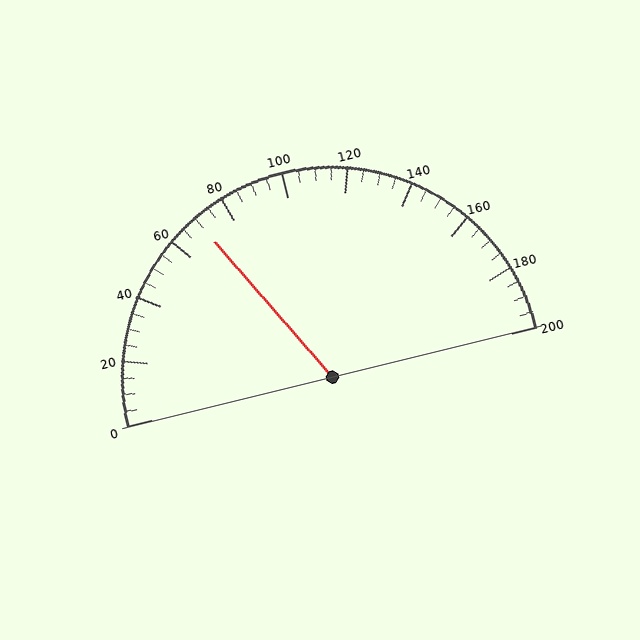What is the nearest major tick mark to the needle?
The nearest major tick mark is 80.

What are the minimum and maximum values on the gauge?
The gauge ranges from 0 to 200.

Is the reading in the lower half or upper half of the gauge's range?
The reading is in the lower half of the range (0 to 200).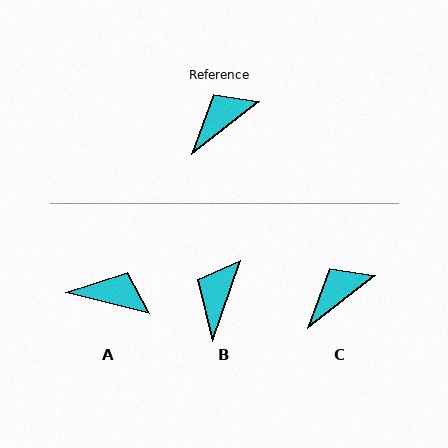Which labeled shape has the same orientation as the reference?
C.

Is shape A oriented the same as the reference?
No, it is off by about 52 degrees.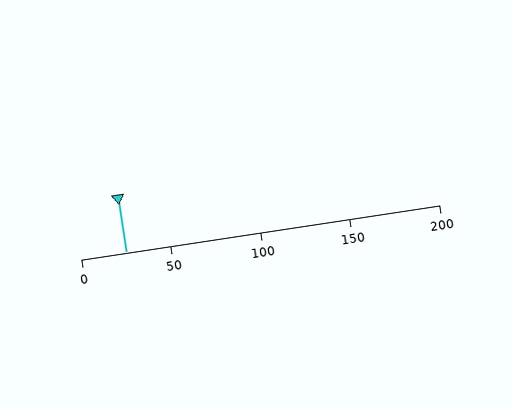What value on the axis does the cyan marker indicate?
The marker indicates approximately 25.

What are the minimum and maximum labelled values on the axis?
The axis runs from 0 to 200.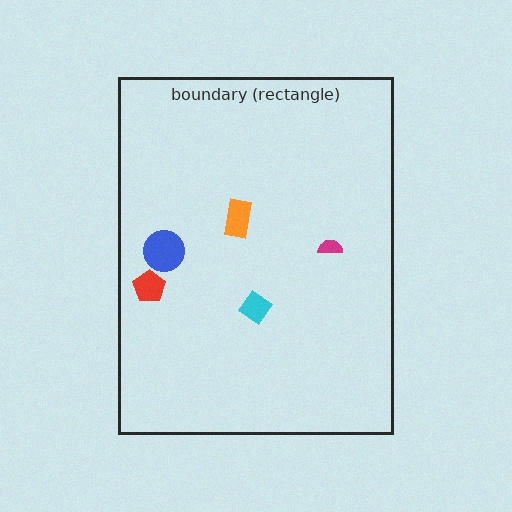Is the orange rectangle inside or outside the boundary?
Inside.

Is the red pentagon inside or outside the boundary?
Inside.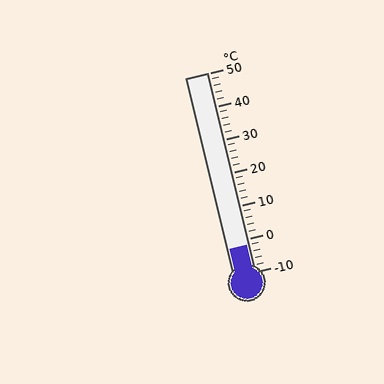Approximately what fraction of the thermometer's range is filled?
The thermometer is filled to approximately 15% of its range.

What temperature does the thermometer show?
The thermometer shows approximately -2°C.